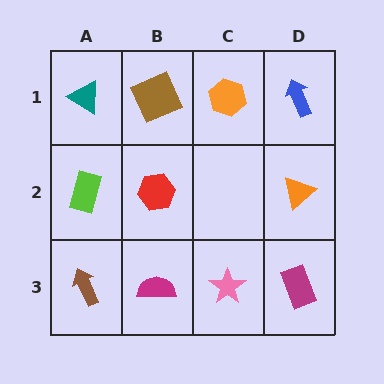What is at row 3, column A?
A brown arrow.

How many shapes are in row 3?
4 shapes.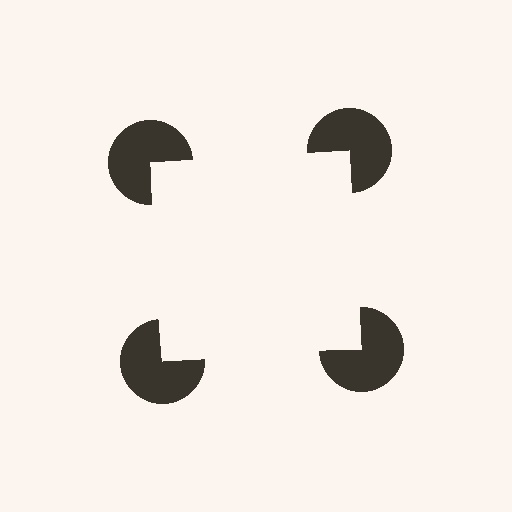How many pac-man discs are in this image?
There are 4 — one at each vertex of the illusory square.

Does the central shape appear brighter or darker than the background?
It typically appears slightly brighter than the background, even though no actual brightness change is drawn.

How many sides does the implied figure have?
4 sides.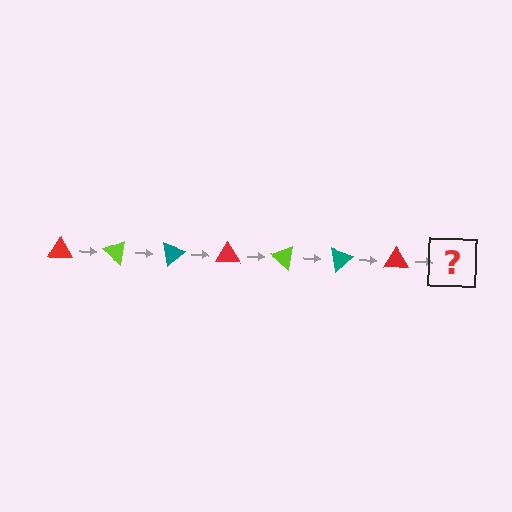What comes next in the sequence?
The next element should be a lime triangle, rotated 280 degrees from the start.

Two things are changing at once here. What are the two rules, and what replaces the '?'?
The two rules are that it rotates 40 degrees each step and the color cycles through red, lime, and teal. The '?' should be a lime triangle, rotated 280 degrees from the start.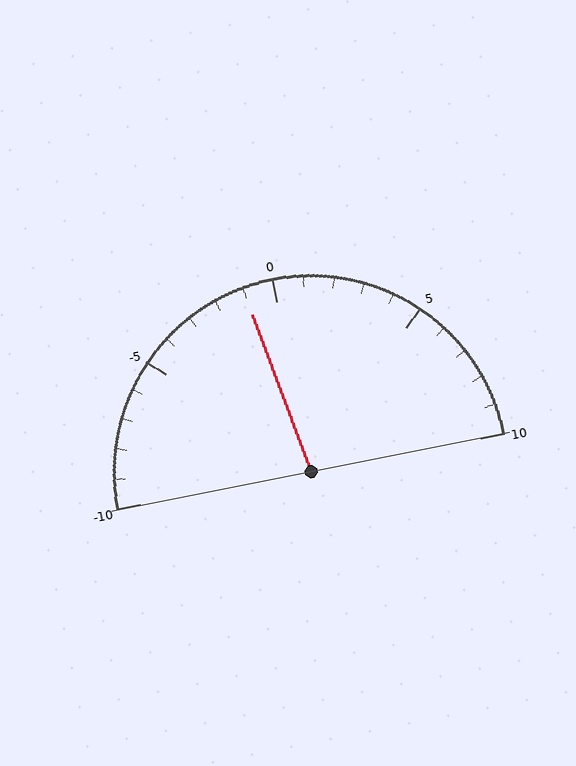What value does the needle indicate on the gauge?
The needle indicates approximately -1.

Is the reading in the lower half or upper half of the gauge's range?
The reading is in the lower half of the range (-10 to 10).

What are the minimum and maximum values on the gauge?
The gauge ranges from -10 to 10.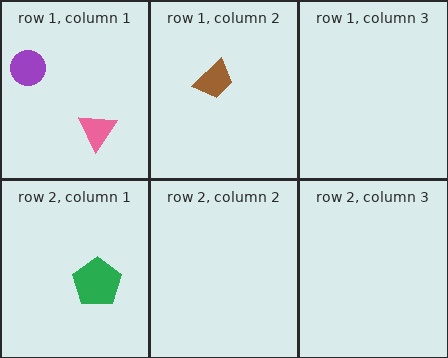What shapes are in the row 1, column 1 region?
The purple circle, the pink triangle.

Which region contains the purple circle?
The row 1, column 1 region.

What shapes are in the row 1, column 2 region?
The brown trapezoid.